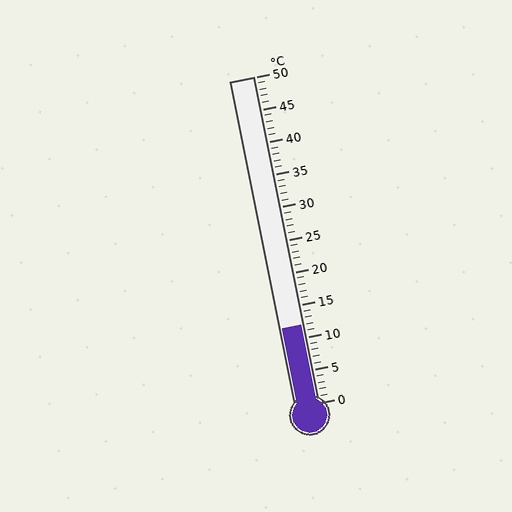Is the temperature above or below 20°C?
The temperature is below 20°C.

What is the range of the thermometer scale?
The thermometer scale ranges from 0°C to 50°C.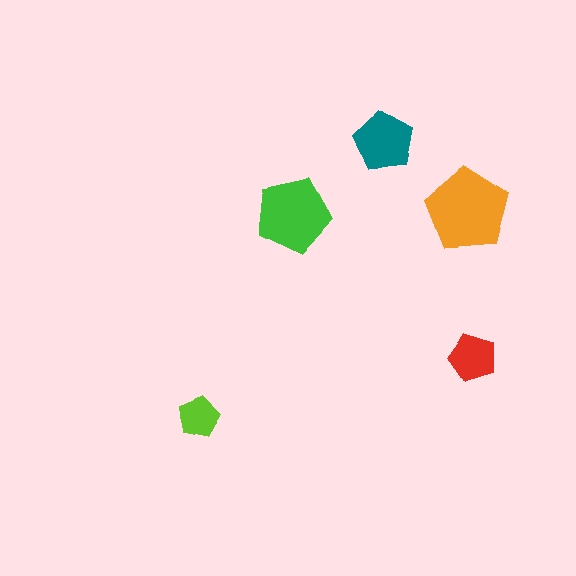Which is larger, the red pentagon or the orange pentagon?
The orange one.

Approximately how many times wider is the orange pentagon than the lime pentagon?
About 2 times wider.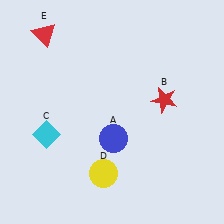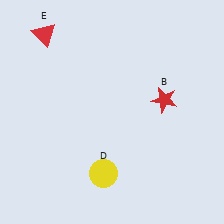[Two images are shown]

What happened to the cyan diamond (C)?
The cyan diamond (C) was removed in Image 2. It was in the bottom-left area of Image 1.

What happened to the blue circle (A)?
The blue circle (A) was removed in Image 2. It was in the bottom-right area of Image 1.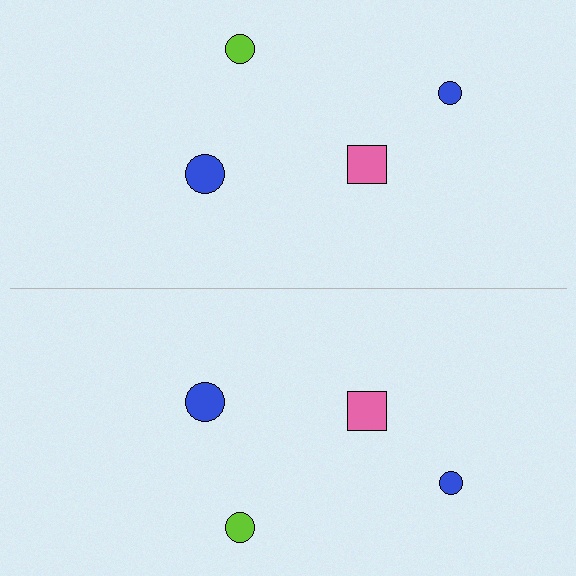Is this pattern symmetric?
Yes, this pattern has bilateral (reflection) symmetry.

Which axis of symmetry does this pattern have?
The pattern has a horizontal axis of symmetry running through the center of the image.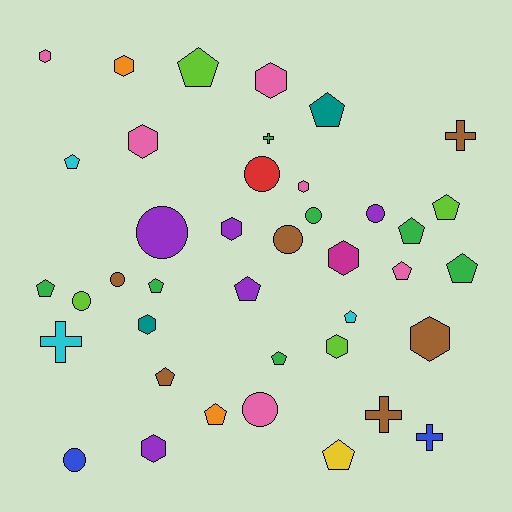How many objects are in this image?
There are 40 objects.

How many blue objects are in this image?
There are 2 blue objects.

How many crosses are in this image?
There are 5 crosses.